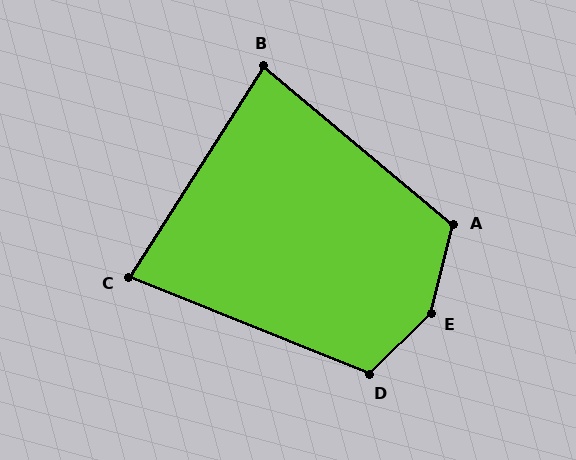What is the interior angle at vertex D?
Approximately 114 degrees (obtuse).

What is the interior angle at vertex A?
Approximately 116 degrees (obtuse).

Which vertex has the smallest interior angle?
C, at approximately 80 degrees.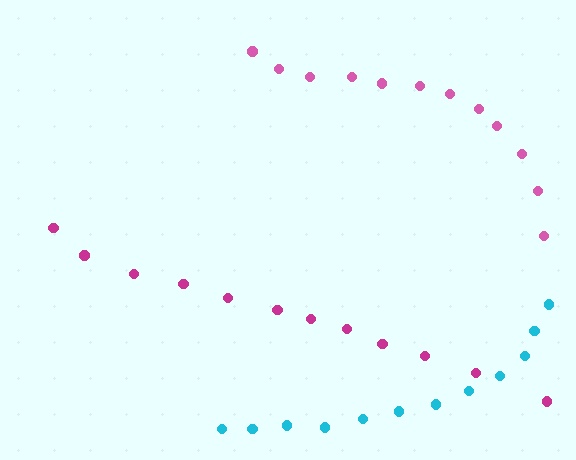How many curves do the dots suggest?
There are 3 distinct paths.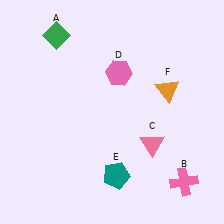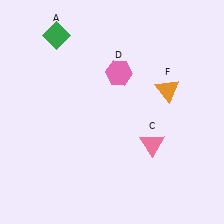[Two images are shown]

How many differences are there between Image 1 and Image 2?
There are 2 differences between the two images.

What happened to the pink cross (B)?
The pink cross (B) was removed in Image 2. It was in the bottom-right area of Image 1.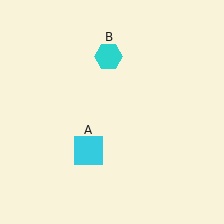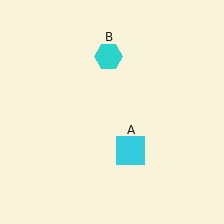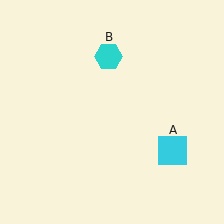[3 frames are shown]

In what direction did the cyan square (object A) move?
The cyan square (object A) moved right.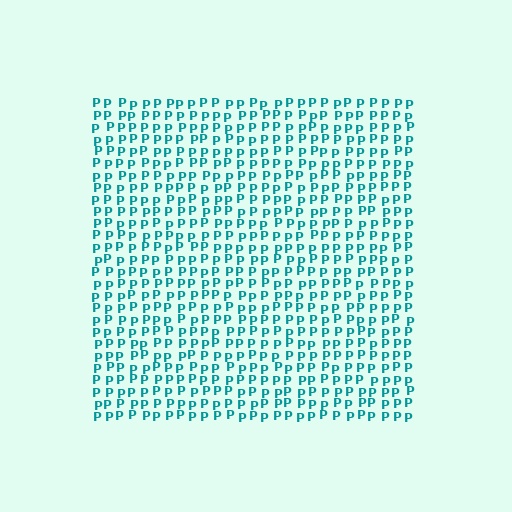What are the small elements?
The small elements are letter P's.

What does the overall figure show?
The overall figure shows a square.